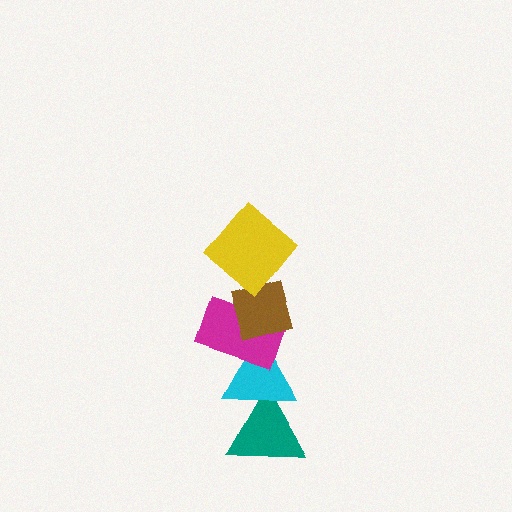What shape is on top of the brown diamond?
The yellow diamond is on top of the brown diamond.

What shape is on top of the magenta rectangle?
The brown diamond is on top of the magenta rectangle.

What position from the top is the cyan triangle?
The cyan triangle is 4th from the top.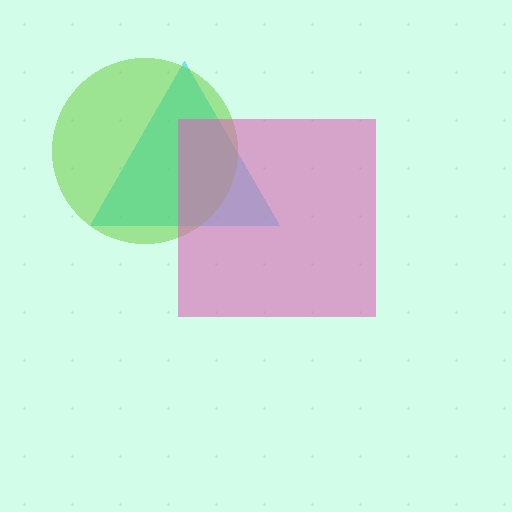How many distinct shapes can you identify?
There are 3 distinct shapes: a cyan triangle, a lime circle, a pink square.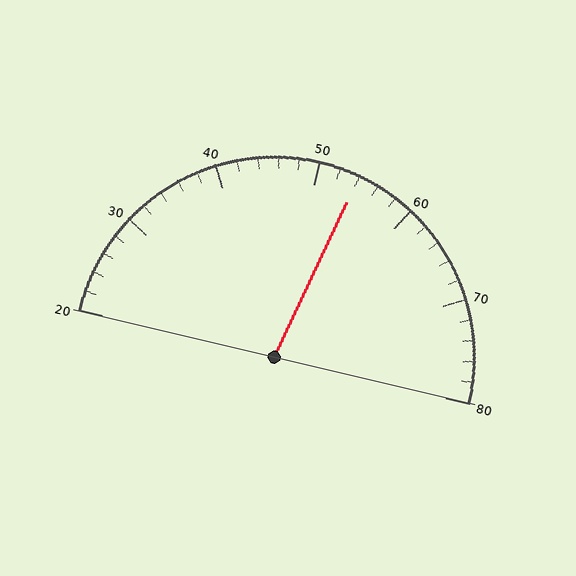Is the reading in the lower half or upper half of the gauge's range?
The reading is in the upper half of the range (20 to 80).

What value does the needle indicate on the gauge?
The needle indicates approximately 54.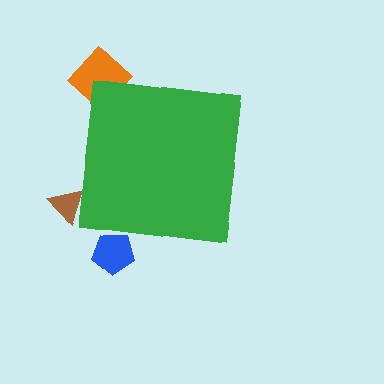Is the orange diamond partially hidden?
Yes, the orange diamond is partially hidden behind the green square.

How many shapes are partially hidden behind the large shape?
3 shapes are partially hidden.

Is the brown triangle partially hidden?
Yes, the brown triangle is partially hidden behind the green square.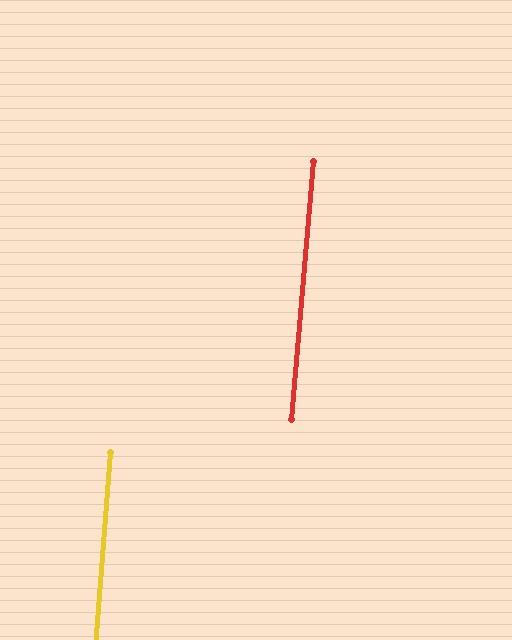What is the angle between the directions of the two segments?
Approximately 0 degrees.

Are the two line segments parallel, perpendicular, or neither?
Parallel — their directions differ by only 0.4°.